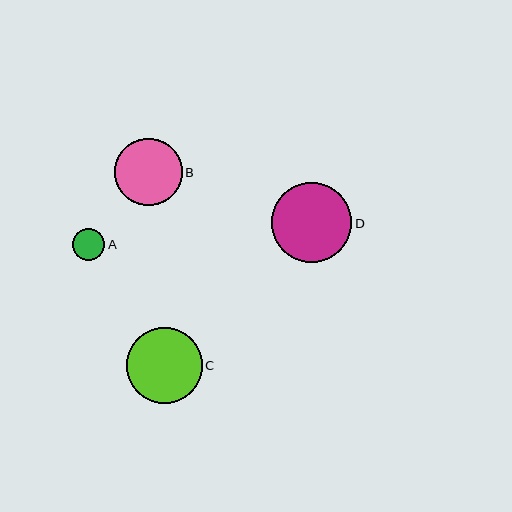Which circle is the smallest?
Circle A is the smallest with a size of approximately 32 pixels.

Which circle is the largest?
Circle D is the largest with a size of approximately 80 pixels.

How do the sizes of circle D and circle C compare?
Circle D and circle C are approximately the same size.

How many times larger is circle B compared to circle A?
Circle B is approximately 2.1 times the size of circle A.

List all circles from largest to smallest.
From largest to smallest: D, C, B, A.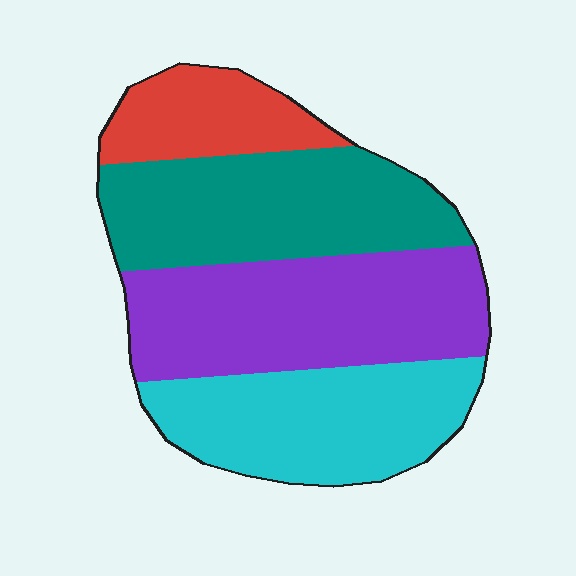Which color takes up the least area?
Red, at roughly 15%.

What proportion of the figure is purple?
Purple covers 32% of the figure.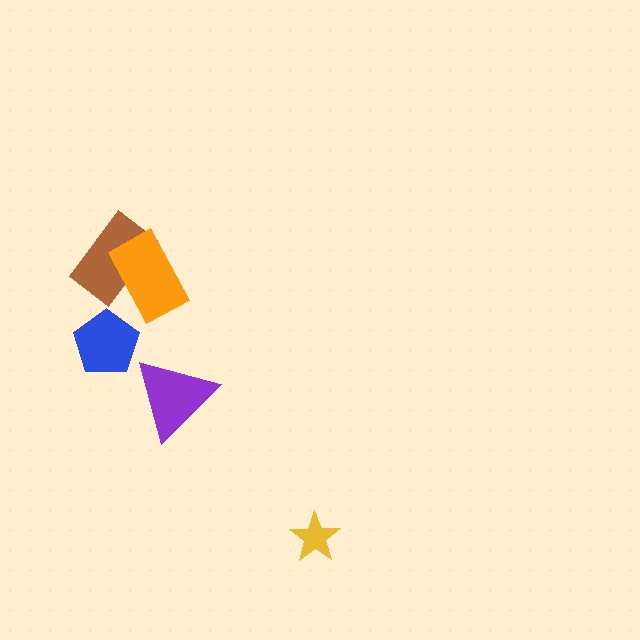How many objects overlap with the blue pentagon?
0 objects overlap with the blue pentagon.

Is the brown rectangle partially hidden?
Yes, it is partially covered by another shape.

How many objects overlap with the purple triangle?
0 objects overlap with the purple triangle.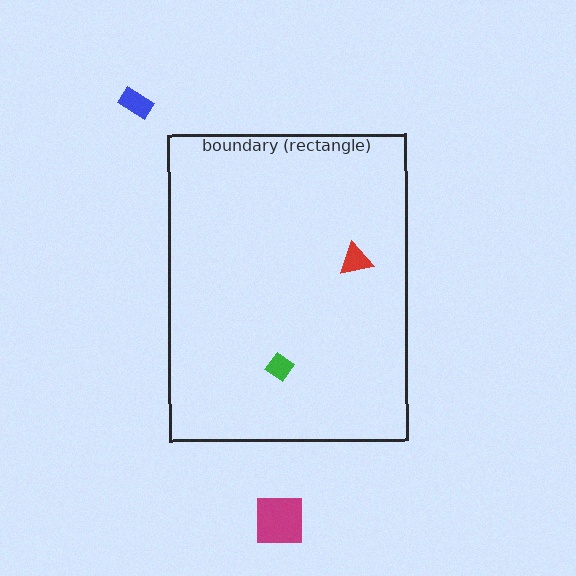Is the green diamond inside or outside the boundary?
Inside.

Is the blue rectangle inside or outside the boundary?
Outside.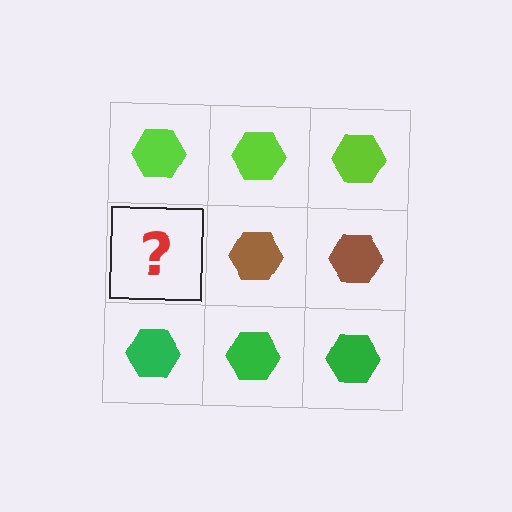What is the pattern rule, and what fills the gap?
The rule is that each row has a consistent color. The gap should be filled with a brown hexagon.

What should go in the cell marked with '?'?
The missing cell should contain a brown hexagon.